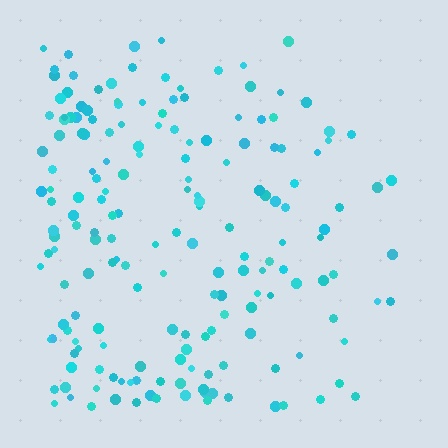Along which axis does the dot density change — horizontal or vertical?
Horizontal.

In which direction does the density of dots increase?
From right to left, with the left side densest.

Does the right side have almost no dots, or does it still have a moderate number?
Still a moderate number, just noticeably fewer than the left.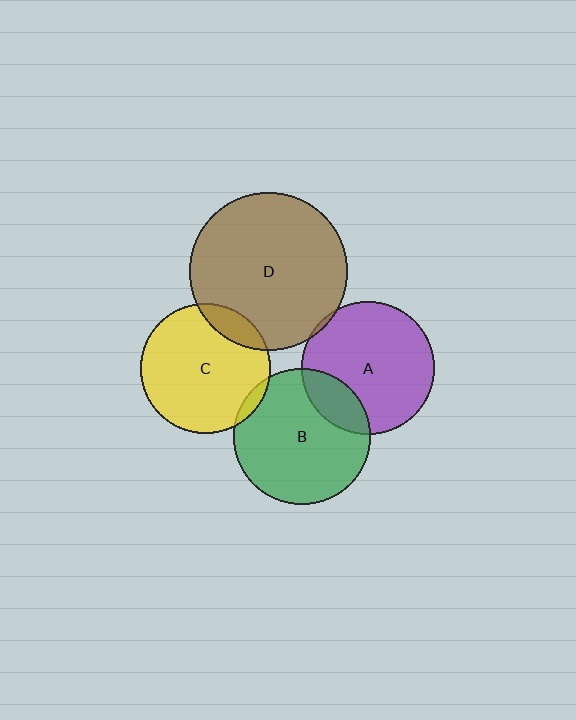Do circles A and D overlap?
Yes.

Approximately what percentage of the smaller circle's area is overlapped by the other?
Approximately 5%.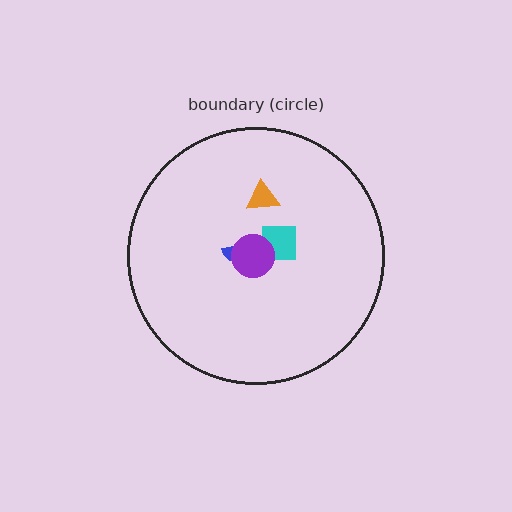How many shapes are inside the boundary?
4 inside, 0 outside.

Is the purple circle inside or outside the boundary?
Inside.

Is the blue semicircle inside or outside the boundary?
Inside.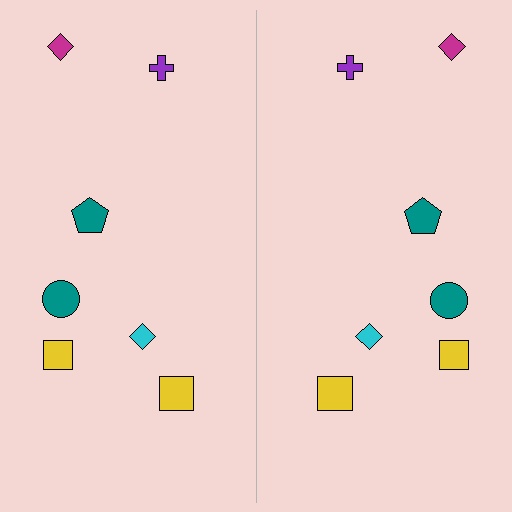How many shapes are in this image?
There are 14 shapes in this image.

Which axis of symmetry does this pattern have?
The pattern has a vertical axis of symmetry running through the center of the image.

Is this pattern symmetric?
Yes, this pattern has bilateral (reflection) symmetry.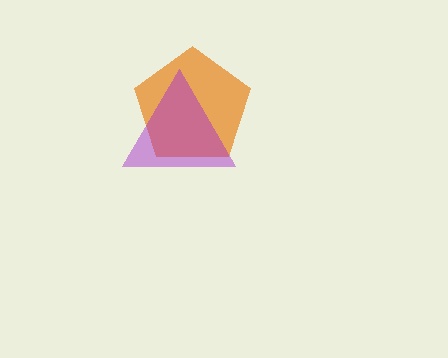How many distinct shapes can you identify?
There are 2 distinct shapes: an orange pentagon, a purple triangle.